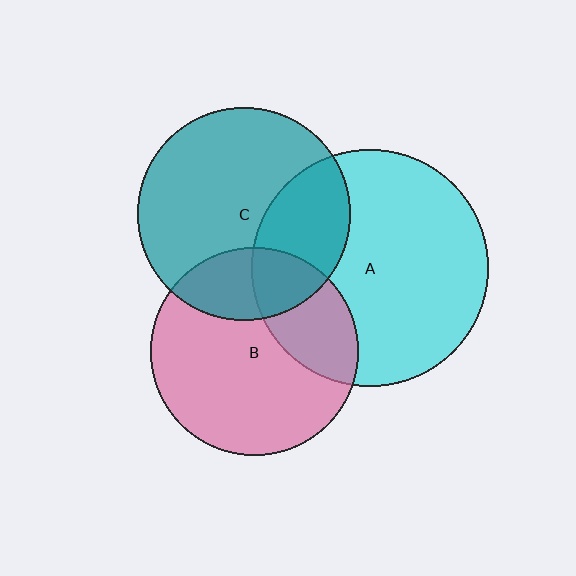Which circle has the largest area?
Circle A (cyan).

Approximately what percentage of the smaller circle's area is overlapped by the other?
Approximately 30%.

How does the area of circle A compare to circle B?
Approximately 1.3 times.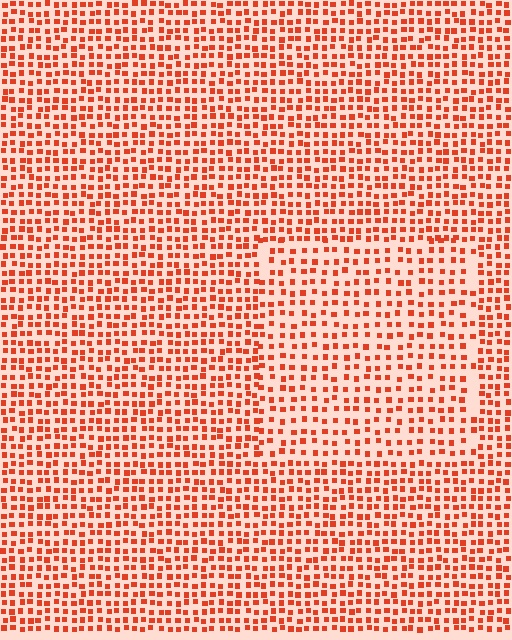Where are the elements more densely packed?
The elements are more densely packed outside the rectangle boundary.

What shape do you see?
I see a rectangle.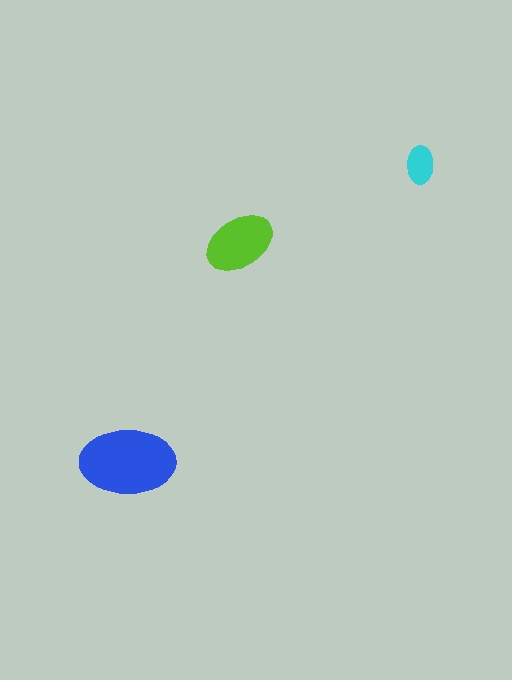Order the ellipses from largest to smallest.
the blue one, the lime one, the cyan one.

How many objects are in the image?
There are 3 objects in the image.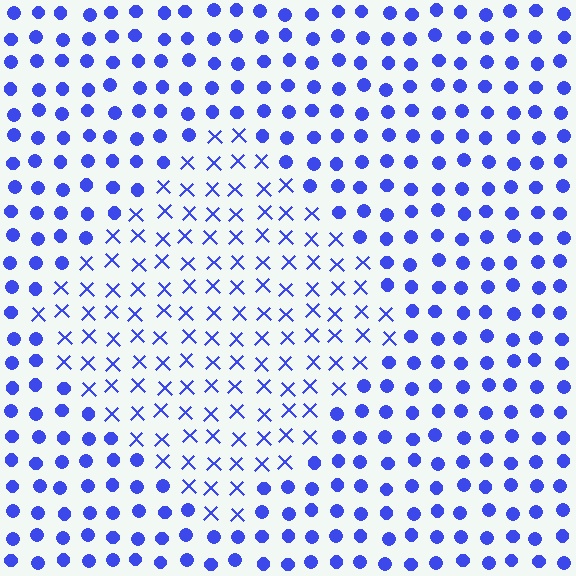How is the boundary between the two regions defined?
The boundary is defined by a change in element shape: X marks inside vs. circles outside. All elements share the same color and spacing.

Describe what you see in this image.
The image is filled with small blue elements arranged in a uniform grid. A diamond-shaped region contains X marks, while the surrounding area contains circles. The boundary is defined purely by the change in element shape.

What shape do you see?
I see a diamond.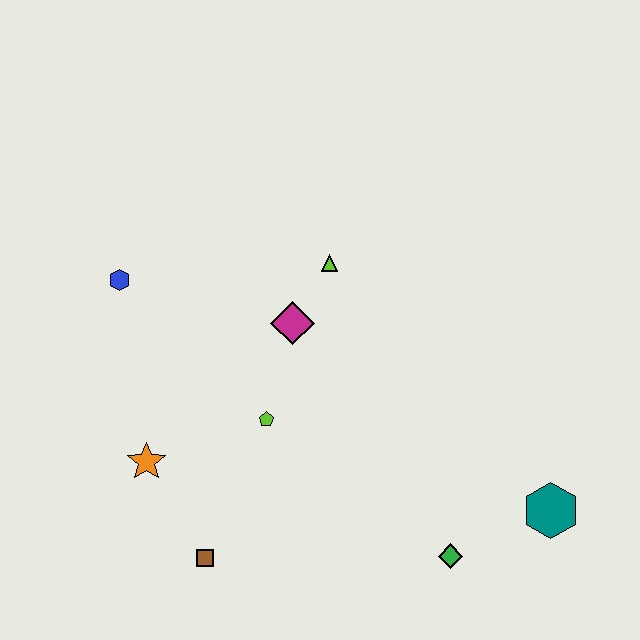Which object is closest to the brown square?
The orange star is closest to the brown square.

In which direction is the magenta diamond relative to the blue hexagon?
The magenta diamond is to the right of the blue hexagon.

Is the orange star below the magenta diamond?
Yes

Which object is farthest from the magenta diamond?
The teal hexagon is farthest from the magenta diamond.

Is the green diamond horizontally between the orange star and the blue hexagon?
No